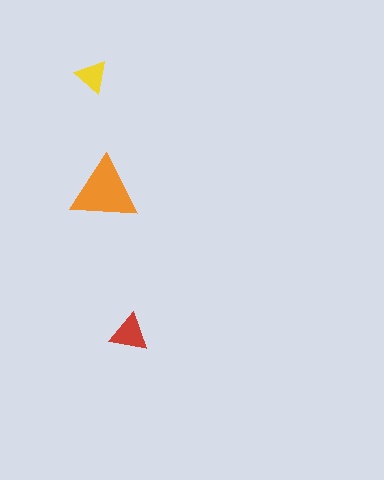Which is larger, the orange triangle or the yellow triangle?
The orange one.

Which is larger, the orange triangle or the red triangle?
The orange one.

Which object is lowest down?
The red triangle is bottommost.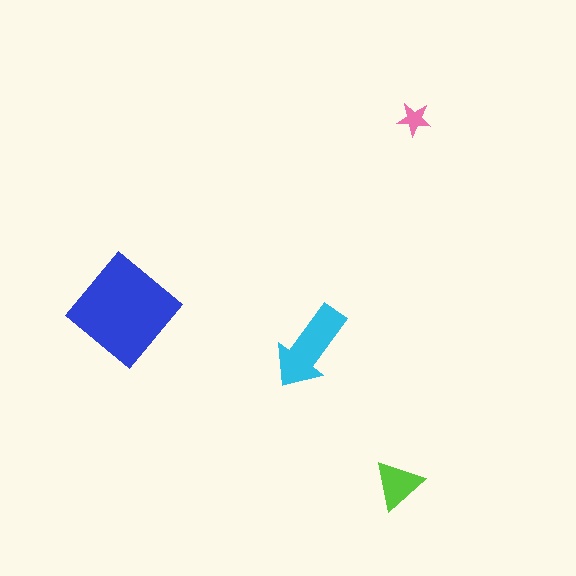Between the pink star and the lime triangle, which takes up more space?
The lime triangle.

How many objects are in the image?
There are 4 objects in the image.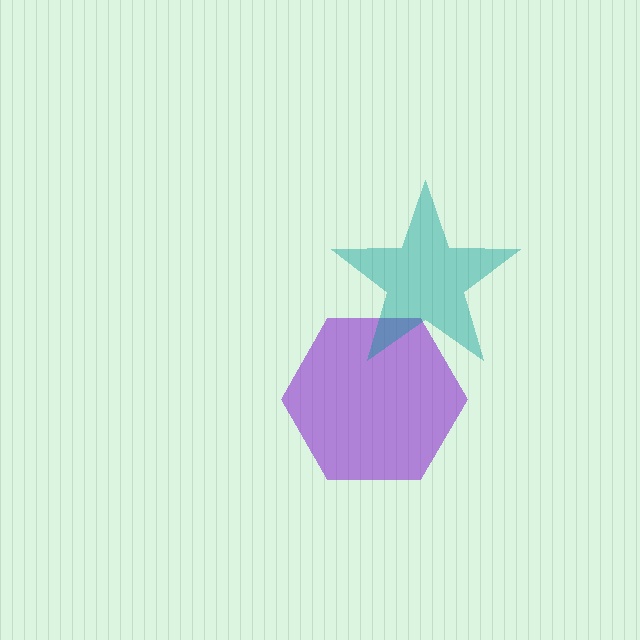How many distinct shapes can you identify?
There are 2 distinct shapes: a purple hexagon, a teal star.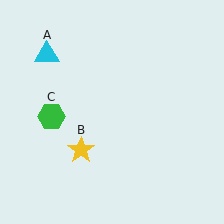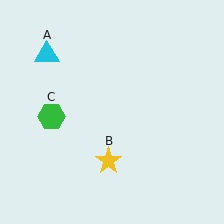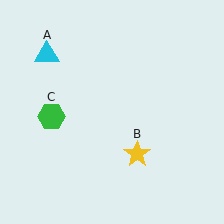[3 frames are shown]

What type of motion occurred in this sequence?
The yellow star (object B) rotated counterclockwise around the center of the scene.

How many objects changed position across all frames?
1 object changed position: yellow star (object B).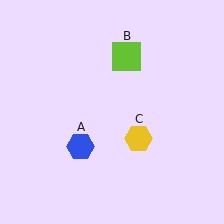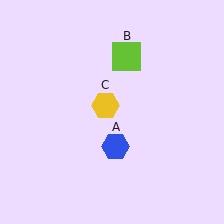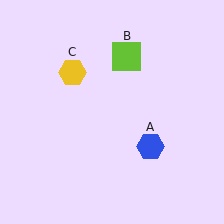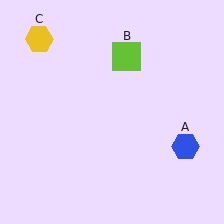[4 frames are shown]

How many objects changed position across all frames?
2 objects changed position: blue hexagon (object A), yellow hexagon (object C).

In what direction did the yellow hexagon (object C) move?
The yellow hexagon (object C) moved up and to the left.